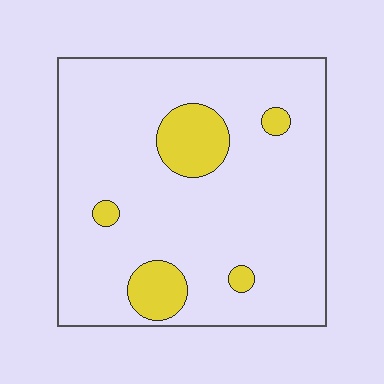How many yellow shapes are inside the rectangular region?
5.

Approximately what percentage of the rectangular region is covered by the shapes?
Approximately 10%.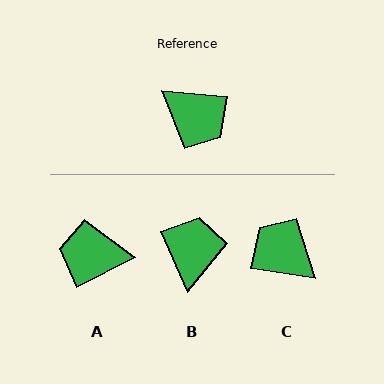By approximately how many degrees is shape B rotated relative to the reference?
Approximately 120 degrees counter-clockwise.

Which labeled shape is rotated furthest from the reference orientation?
C, about 176 degrees away.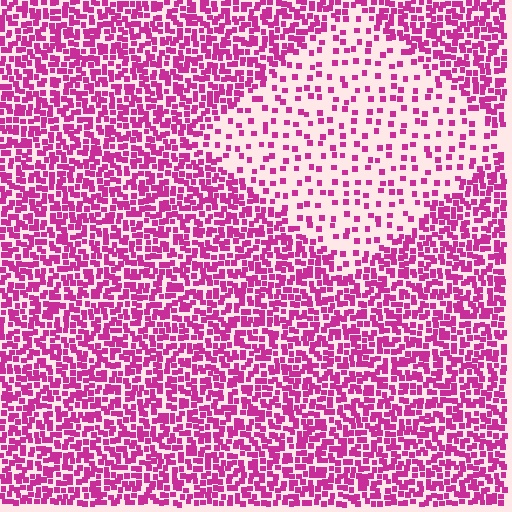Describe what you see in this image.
The image contains small magenta elements arranged at two different densities. A diamond-shaped region is visible where the elements are less densely packed than the surrounding area.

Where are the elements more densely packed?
The elements are more densely packed outside the diamond boundary.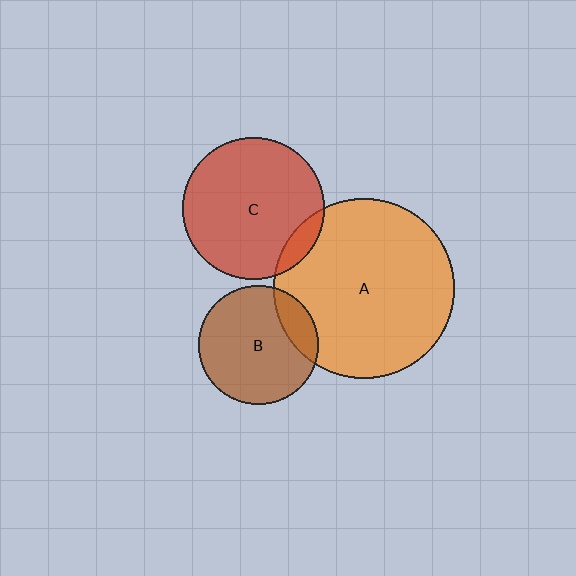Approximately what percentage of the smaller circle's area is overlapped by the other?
Approximately 15%.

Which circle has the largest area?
Circle A (orange).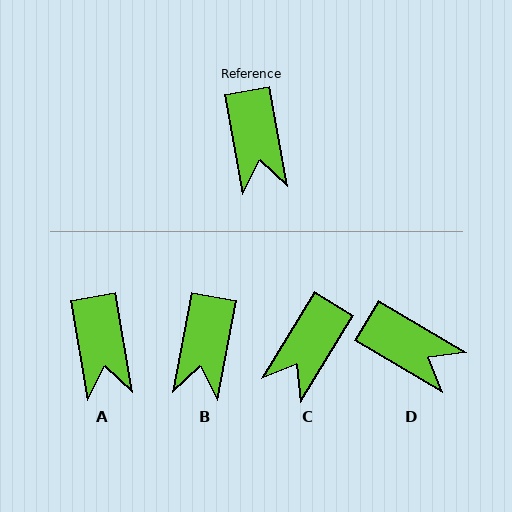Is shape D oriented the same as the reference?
No, it is off by about 49 degrees.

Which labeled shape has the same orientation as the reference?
A.